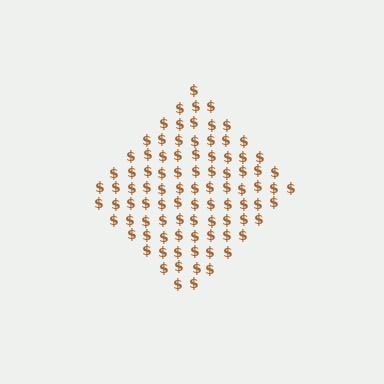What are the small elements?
The small elements are dollar signs.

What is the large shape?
The large shape is a diamond.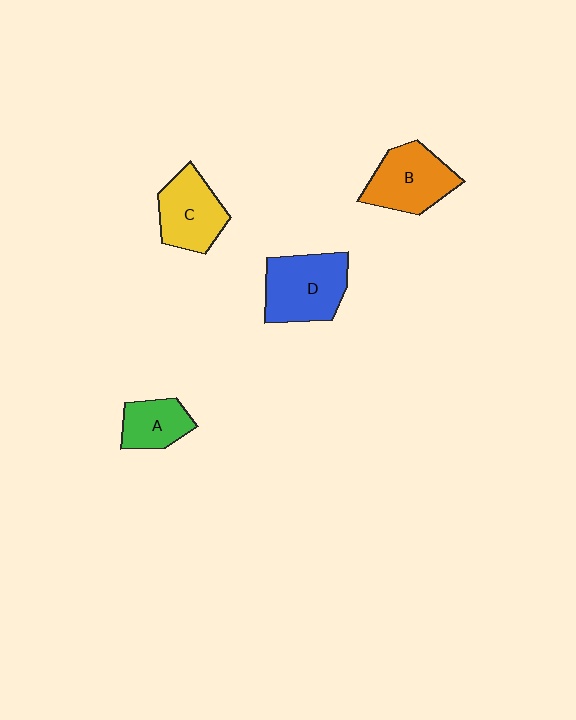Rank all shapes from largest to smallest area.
From largest to smallest: D (blue), B (orange), C (yellow), A (green).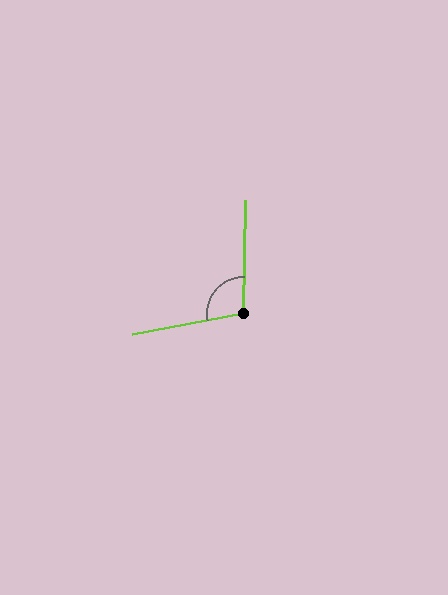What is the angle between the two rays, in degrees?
Approximately 101 degrees.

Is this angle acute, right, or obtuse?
It is obtuse.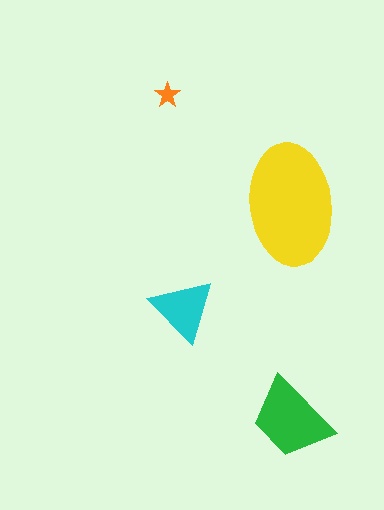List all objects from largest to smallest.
The yellow ellipse, the green trapezoid, the cyan triangle, the orange star.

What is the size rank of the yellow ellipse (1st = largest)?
1st.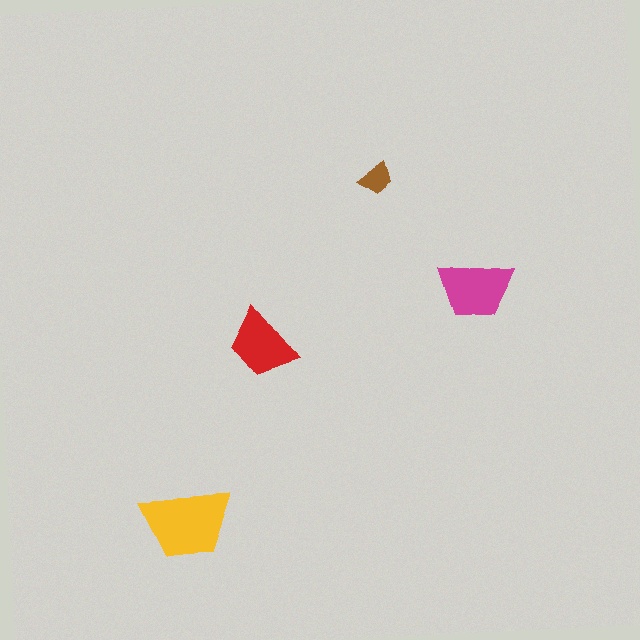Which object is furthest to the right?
The magenta trapezoid is rightmost.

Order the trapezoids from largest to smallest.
the yellow one, the magenta one, the red one, the brown one.